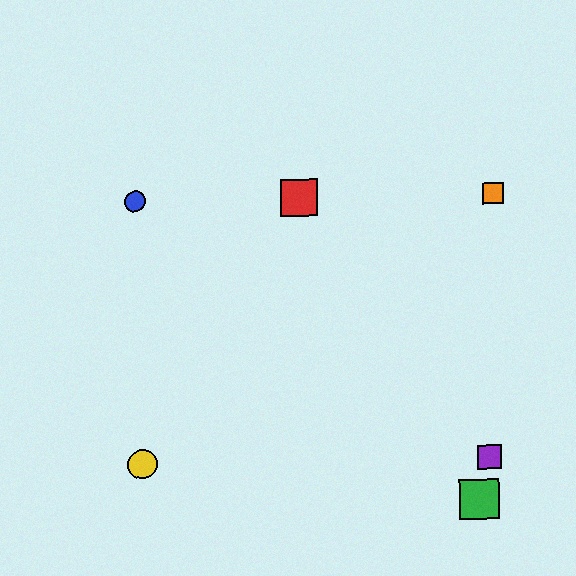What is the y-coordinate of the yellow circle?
The yellow circle is at y≈464.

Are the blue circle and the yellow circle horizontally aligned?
No, the blue circle is at y≈201 and the yellow circle is at y≈464.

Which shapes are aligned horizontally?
The red square, the blue circle, the orange square are aligned horizontally.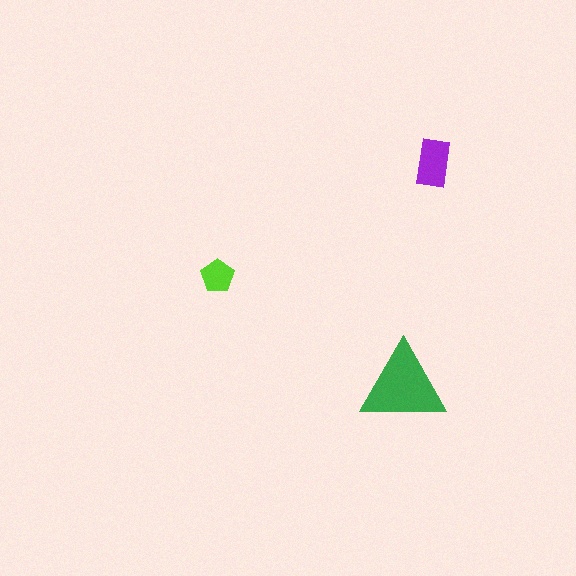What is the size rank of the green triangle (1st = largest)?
1st.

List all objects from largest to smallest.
The green triangle, the purple rectangle, the lime pentagon.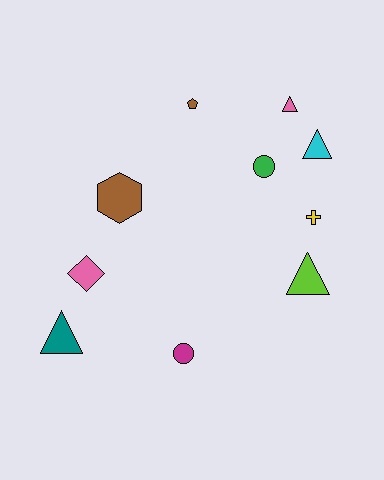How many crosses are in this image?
There is 1 cross.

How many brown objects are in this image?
There are 2 brown objects.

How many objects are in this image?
There are 10 objects.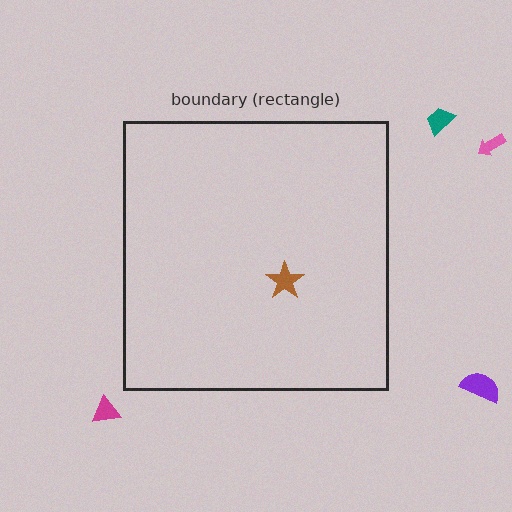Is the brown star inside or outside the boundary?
Inside.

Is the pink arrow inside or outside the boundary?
Outside.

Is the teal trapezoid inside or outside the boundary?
Outside.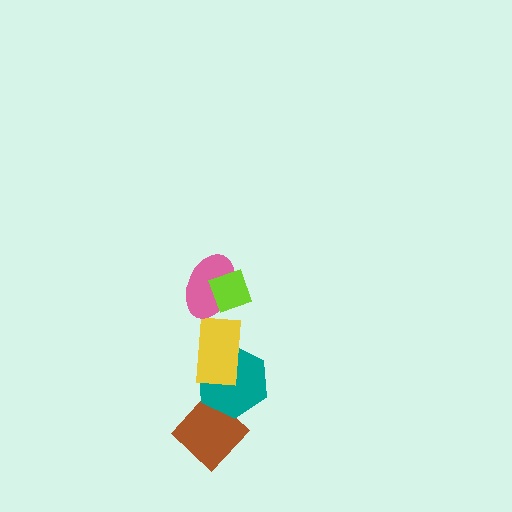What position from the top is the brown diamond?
The brown diamond is 5th from the top.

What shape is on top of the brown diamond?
The teal hexagon is on top of the brown diamond.